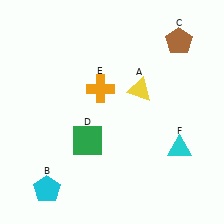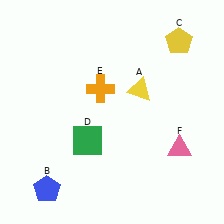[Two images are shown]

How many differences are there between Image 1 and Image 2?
There are 3 differences between the two images.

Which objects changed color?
B changed from cyan to blue. C changed from brown to yellow. F changed from cyan to pink.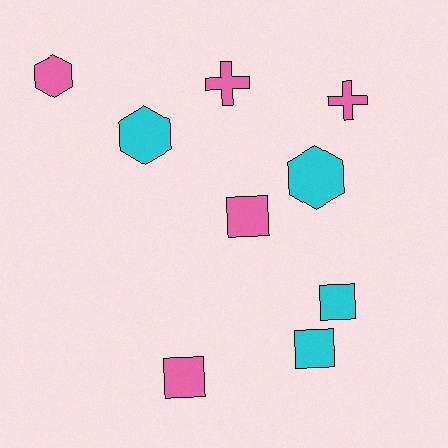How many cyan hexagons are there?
There are 2 cyan hexagons.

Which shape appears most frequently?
Square, with 4 objects.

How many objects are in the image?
There are 9 objects.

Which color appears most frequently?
Pink, with 5 objects.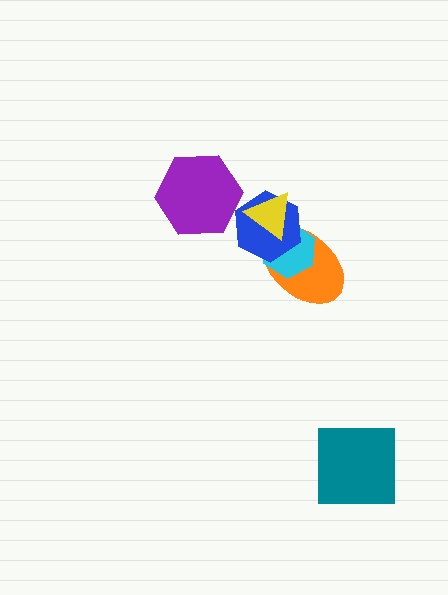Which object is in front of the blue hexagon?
The yellow triangle is in front of the blue hexagon.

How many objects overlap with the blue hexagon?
3 objects overlap with the blue hexagon.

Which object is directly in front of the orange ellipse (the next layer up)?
The cyan hexagon is directly in front of the orange ellipse.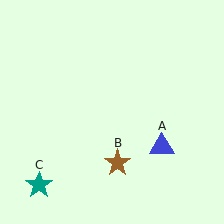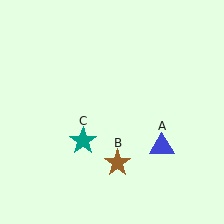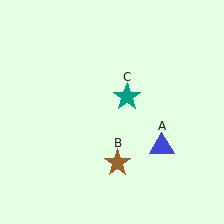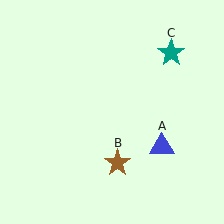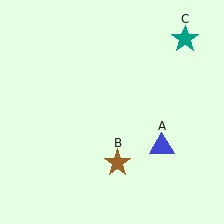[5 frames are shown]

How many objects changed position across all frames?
1 object changed position: teal star (object C).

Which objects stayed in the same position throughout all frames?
Blue triangle (object A) and brown star (object B) remained stationary.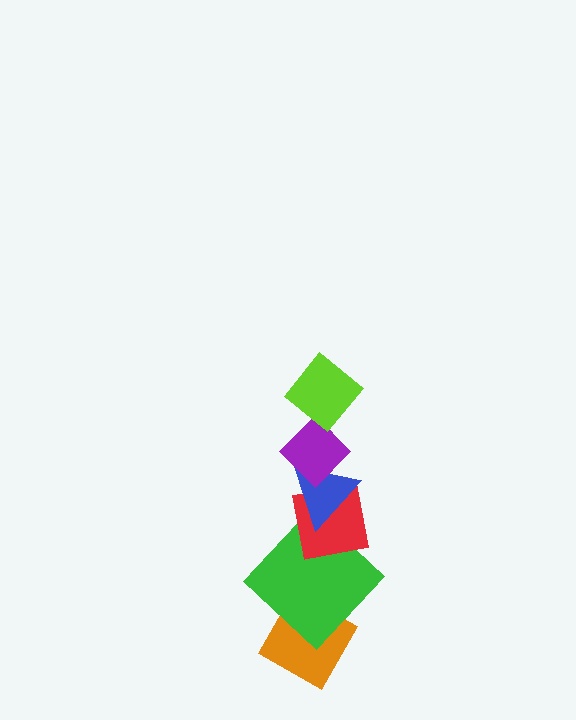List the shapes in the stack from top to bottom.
From top to bottom: the lime diamond, the purple diamond, the blue triangle, the red square, the green diamond, the orange diamond.